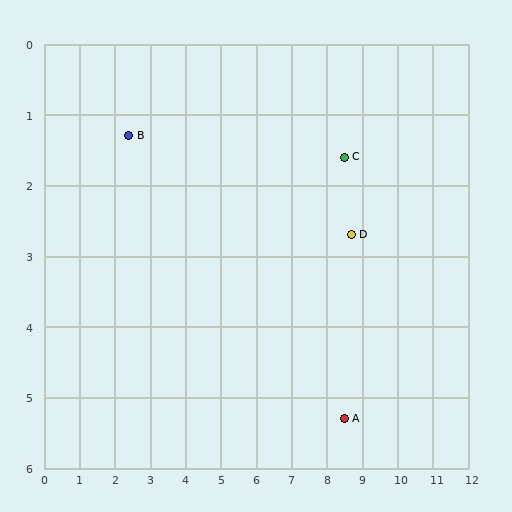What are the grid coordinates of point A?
Point A is at approximately (8.5, 5.3).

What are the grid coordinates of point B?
Point B is at approximately (2.4, 1.3).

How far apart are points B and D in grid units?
Points B and D are about 6.5 grid units apart.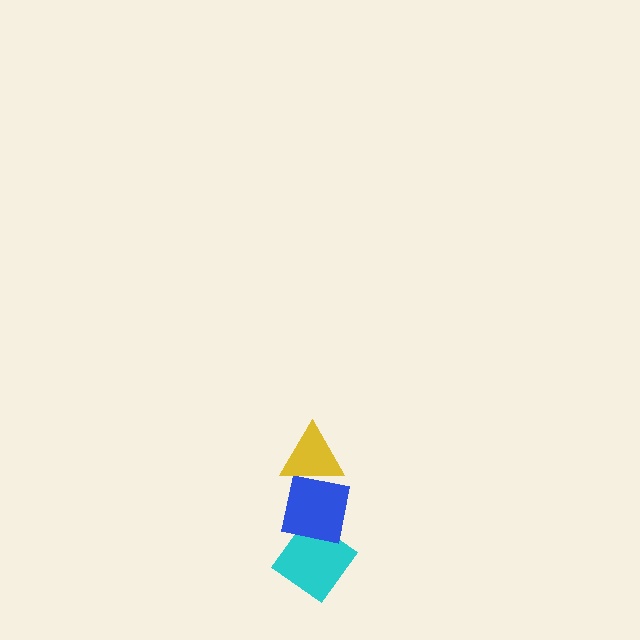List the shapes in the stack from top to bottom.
From top to bottom: the yellow triangle, the blue square, the cyan diamond.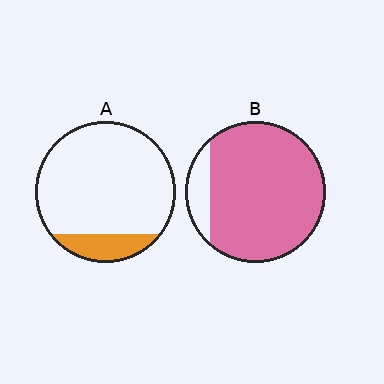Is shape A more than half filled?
No.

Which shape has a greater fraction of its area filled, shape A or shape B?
Shape B.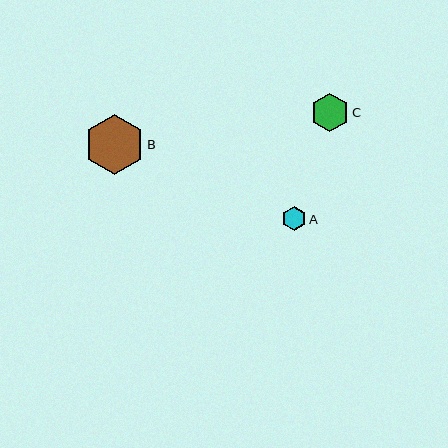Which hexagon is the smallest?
Hexagon A is the smallest with a size of approximately 24 pixels.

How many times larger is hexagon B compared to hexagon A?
Hexagon B is approximately 2.5 times the size of hexagon A.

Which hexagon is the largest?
Hexagon B is the largest with a size of approximately 60 pixels.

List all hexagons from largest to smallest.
From largest to smallest: B, C, A.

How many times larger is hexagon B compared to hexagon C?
Hexagon B is approximately 1.5 times the size of hexagon C.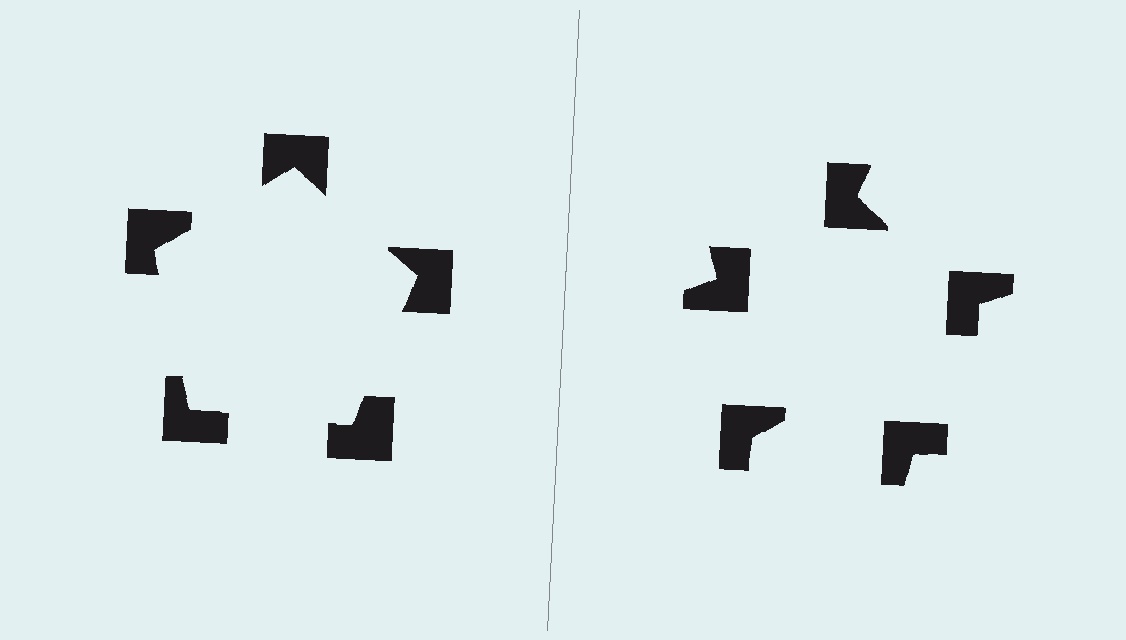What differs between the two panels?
The notched squares are positioned identically on both sides; only the wedge orientations differ. On the left they align to a pentagon; on the right they are misaligned.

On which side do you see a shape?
An illusory pentagon appears on the left side. On the right side the wedge cuts are rotated, so no coherent shape forms.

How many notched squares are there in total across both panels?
10 — 5 on each side.